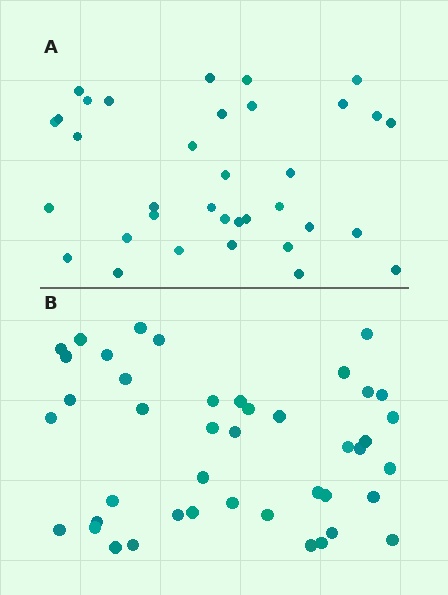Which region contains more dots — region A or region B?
Region B (the bottom region) has more dots.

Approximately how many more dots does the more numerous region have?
Region B has roughly 8 or so more dots than region A.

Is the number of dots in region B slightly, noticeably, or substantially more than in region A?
Region B has only slightly more — the two regions are fairly close. The ratio is roughly 1.2 to 1.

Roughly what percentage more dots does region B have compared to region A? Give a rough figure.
About 25% more.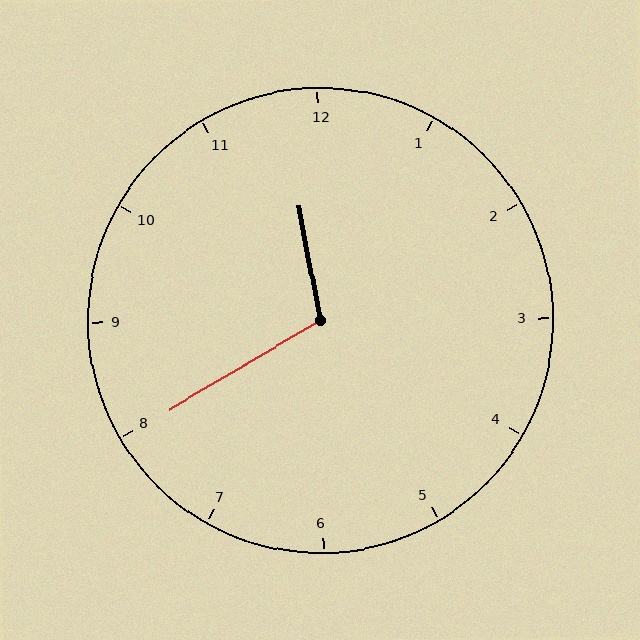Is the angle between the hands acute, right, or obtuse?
It is obtuse.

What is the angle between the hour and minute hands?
Approximately 110 degrees.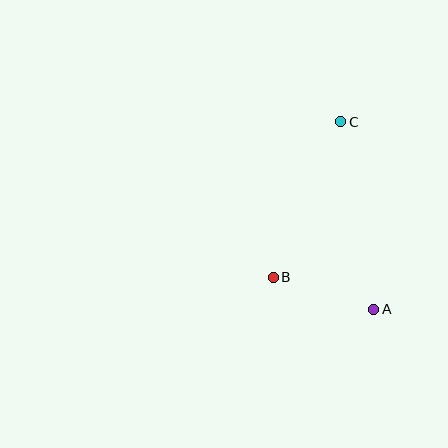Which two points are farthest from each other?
Points A and C are farthest from each other.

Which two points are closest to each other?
Points A and B are closest to each other.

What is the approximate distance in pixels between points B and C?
The distance between B and C is approximately 169 pixels.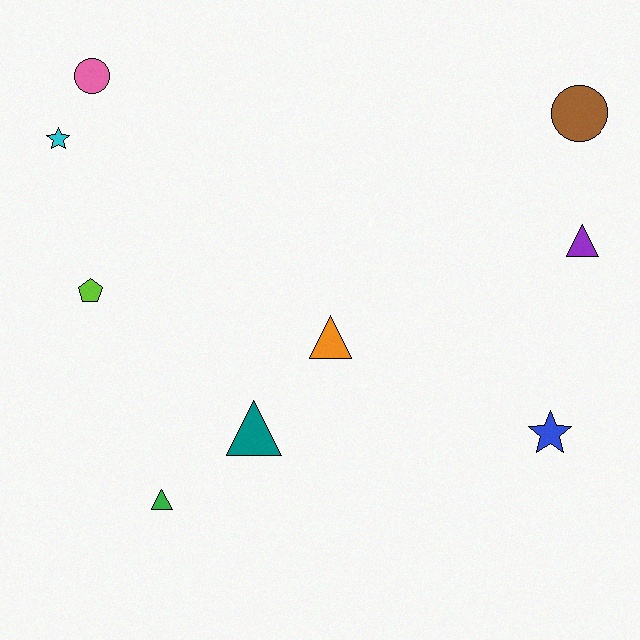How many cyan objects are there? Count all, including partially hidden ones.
There is 1 cyan object.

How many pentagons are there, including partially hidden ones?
There is 1 pentagon.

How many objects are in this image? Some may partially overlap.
There are 9 objects.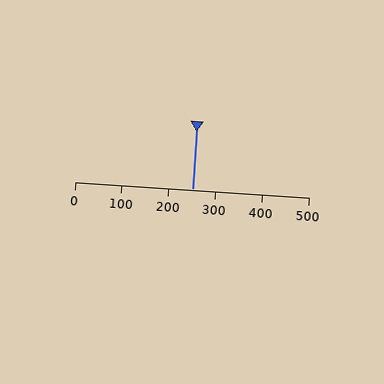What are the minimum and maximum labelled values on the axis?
The axis runs from 0 to 500.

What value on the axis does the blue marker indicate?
The marker indicates approximately 250.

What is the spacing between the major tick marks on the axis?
The major ticks are spaced 100 apart.